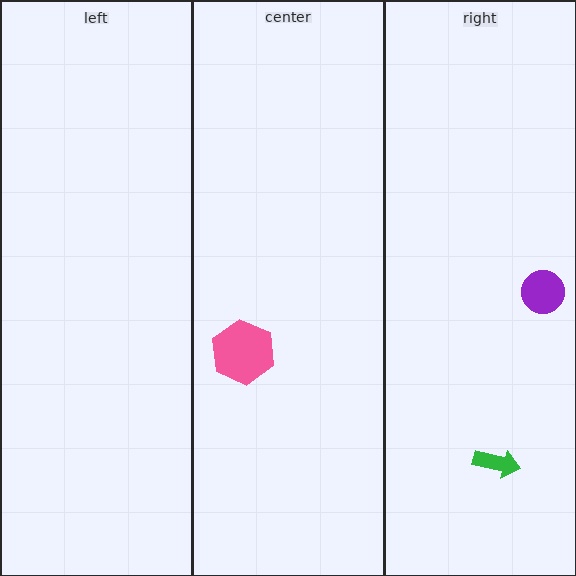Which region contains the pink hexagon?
The center region.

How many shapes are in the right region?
2.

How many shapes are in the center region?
1.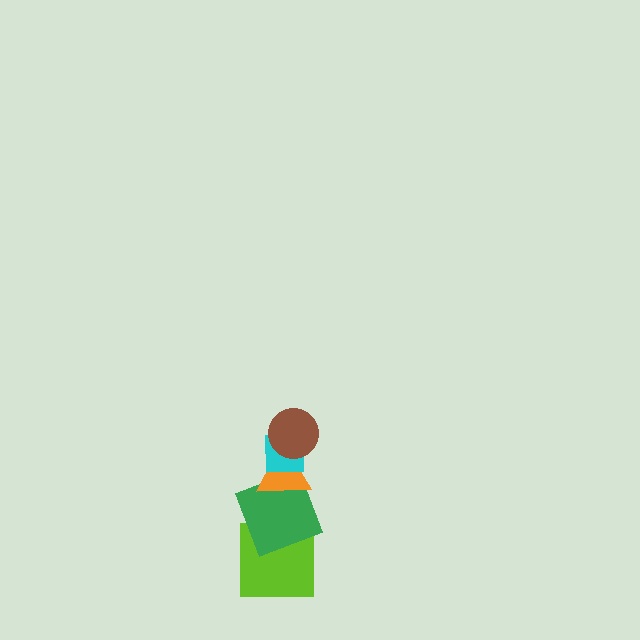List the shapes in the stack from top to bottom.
From top to bottom: the brown circle, the cyan square, the orange triangle, the green square, the lime square.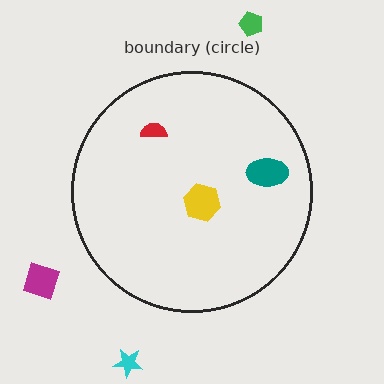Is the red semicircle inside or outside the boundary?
Inside.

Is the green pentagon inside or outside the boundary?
Outside.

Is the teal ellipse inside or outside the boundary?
Inside.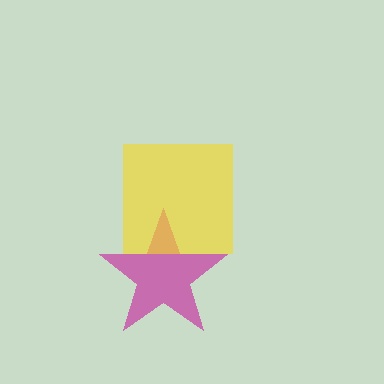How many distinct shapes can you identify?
There are 2 distinct shapes: a magenta star, a yellow square.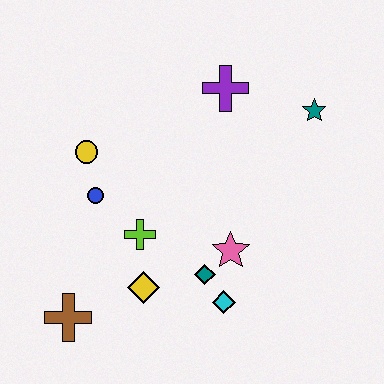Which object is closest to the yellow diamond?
The lime cross is closest to the yellow diamond.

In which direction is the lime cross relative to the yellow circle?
The lime cross is below the yellow circle.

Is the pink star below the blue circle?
Yes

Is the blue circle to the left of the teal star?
Yes